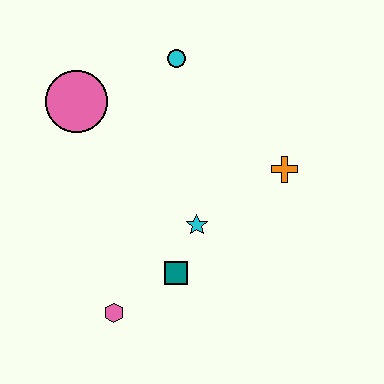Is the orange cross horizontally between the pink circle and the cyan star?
No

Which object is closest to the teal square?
The cyan star is closest to the teal square.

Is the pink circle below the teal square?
No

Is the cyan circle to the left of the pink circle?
No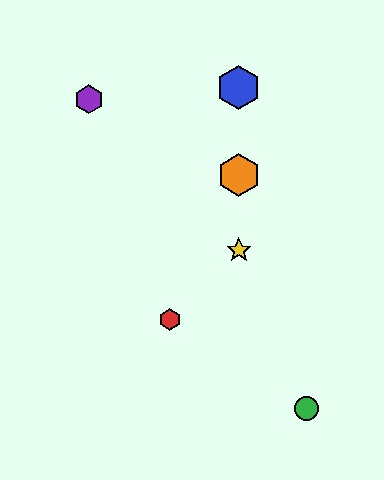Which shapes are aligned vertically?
The blue hexagon, the yellow star, the orange hexagon are aligned vertically.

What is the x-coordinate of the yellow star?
The yellow star is at x≈239.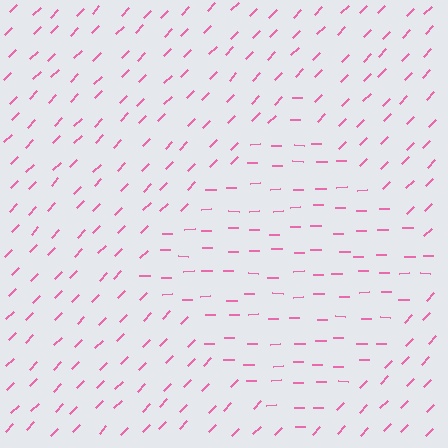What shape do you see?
I see a diamond.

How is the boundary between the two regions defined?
The boundary is defined purely by a change in line orientation (approximately 45 degrees difference). All lines are the same color and thickness.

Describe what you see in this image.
The image is filled with small pink line segments. A diamond region in the image has lines oriented differently from the surrounding lines, creating a visible texture boundary.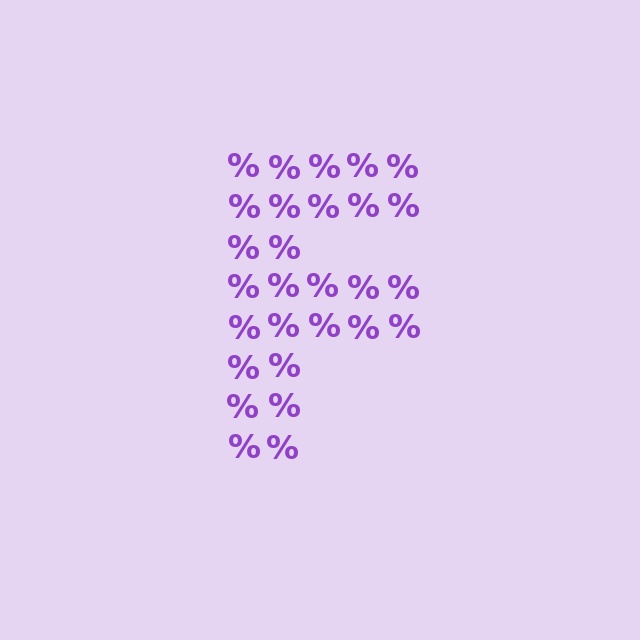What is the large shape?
The large shape is the letter F.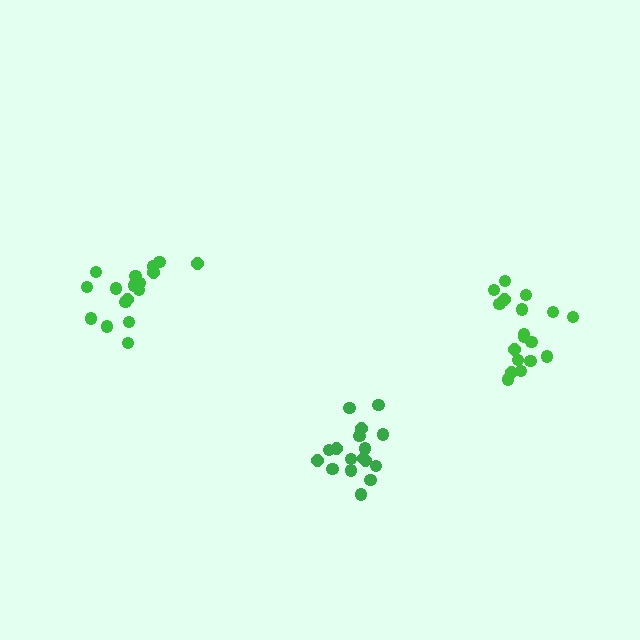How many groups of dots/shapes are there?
There are 3 groups.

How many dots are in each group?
Group 1: 17 dots, Group 2: 17 dots, Group 3: 18 dots (52 total).